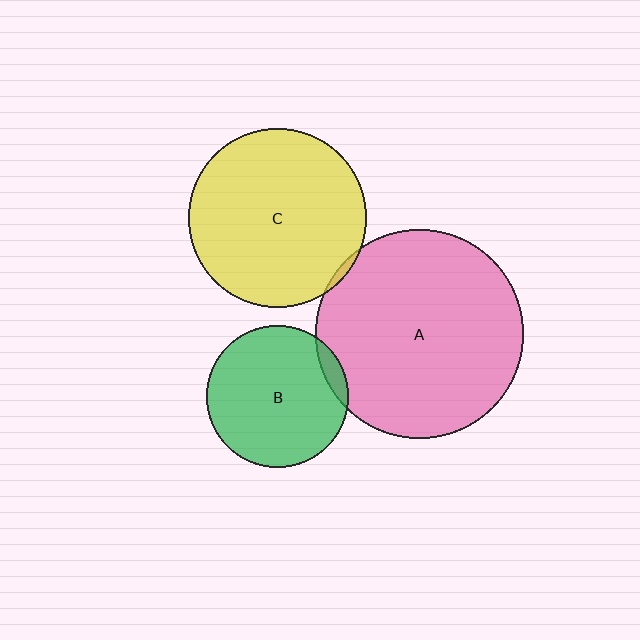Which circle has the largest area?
Circle A (pink).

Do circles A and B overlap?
Yes.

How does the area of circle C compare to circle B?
Approximately 1.6 times.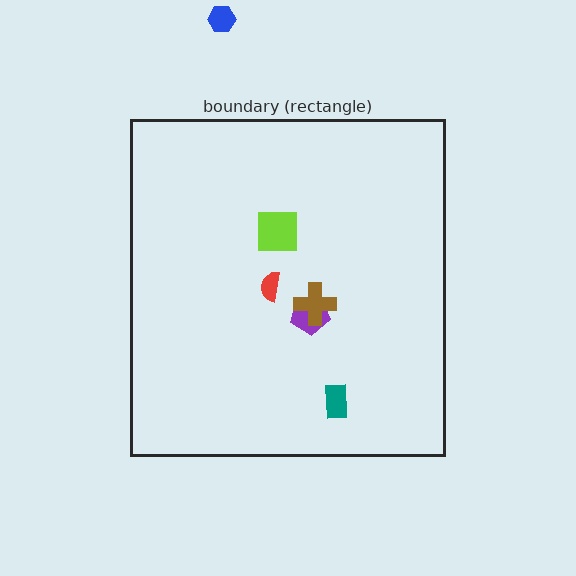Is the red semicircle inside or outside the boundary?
Inside.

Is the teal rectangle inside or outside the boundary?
Inside.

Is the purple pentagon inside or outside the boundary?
Inside.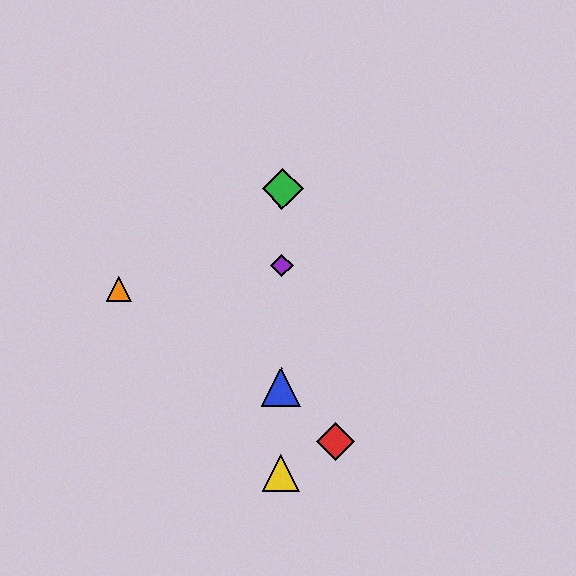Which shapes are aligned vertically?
The blue triangle, the green diamond, the yellow triangle, the purple diamond are aligned vertically.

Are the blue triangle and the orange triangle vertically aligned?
No, the blue triangle is at x≈281 and the orange triangle is at x≈119.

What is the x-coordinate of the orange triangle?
The orange triangle is at x≈119.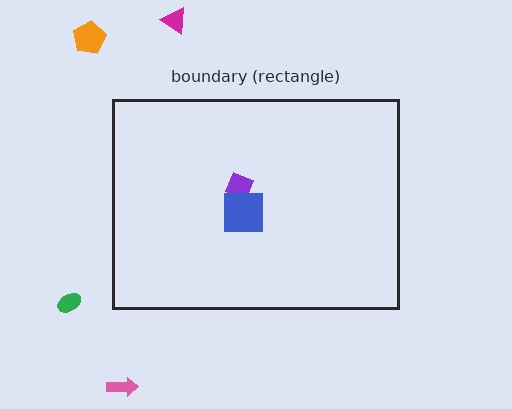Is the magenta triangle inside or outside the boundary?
Outside.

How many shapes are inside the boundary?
2 inside, 4 outside.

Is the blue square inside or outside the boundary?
Inside.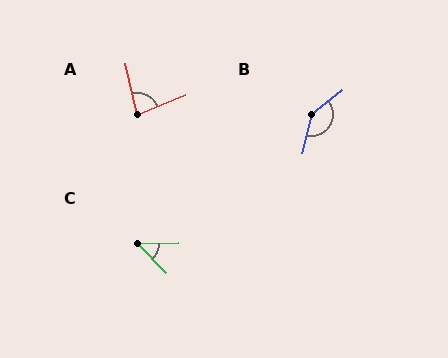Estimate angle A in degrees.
Approximately 80 degrees.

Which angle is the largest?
B, at approximately 141 degrees.